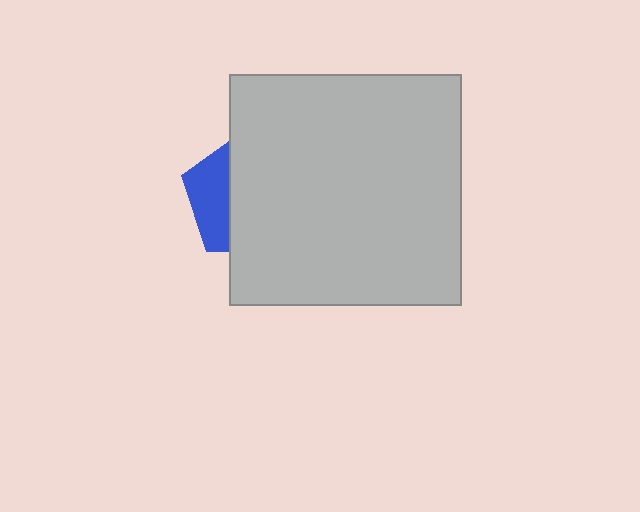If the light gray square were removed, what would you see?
You would see the complete blue pentagon.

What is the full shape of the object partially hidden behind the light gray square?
The partially hidden object is a blue pentagon.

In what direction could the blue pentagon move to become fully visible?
The blue pentagon could move left. That would shift it out from behind the light gray square entirely.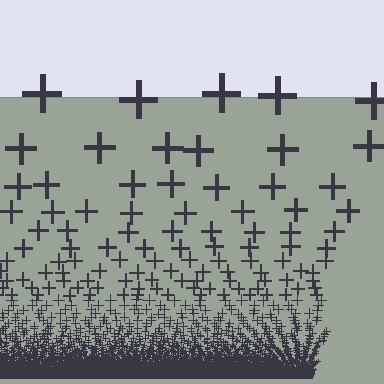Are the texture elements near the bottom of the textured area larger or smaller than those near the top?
Smaller. The gradient is inverted — elements near the bottom are smaller and denser.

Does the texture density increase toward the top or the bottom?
Density increases toward the bottom.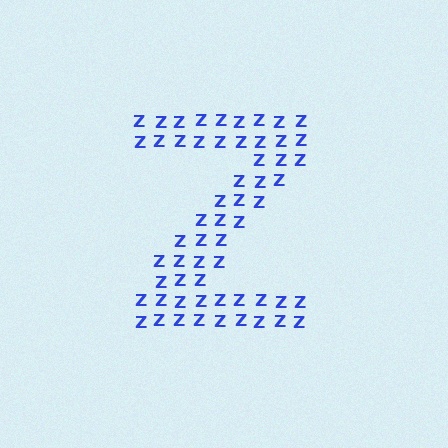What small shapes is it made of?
It is made of small letter Z's.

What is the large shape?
The large shape is the letter Z.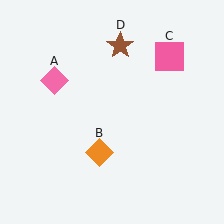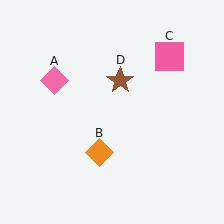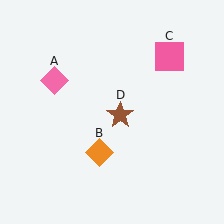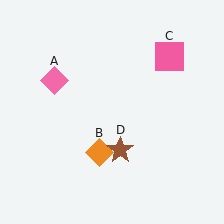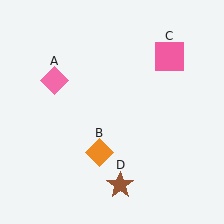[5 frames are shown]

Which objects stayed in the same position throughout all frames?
Pink diamond (object A) and orange diamond (object B) and pink square (object C) remained stationary.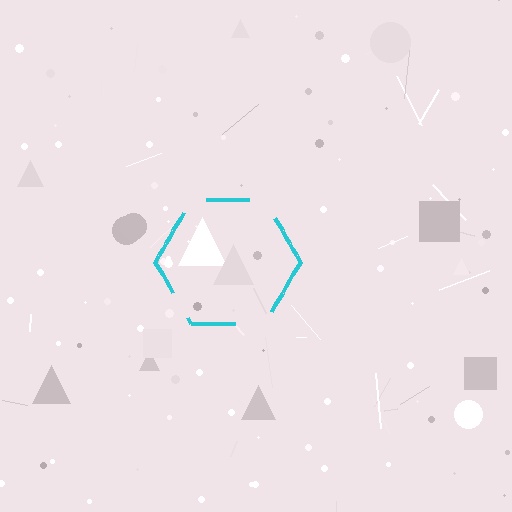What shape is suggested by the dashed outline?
The dashed outline suggests a hexagon.